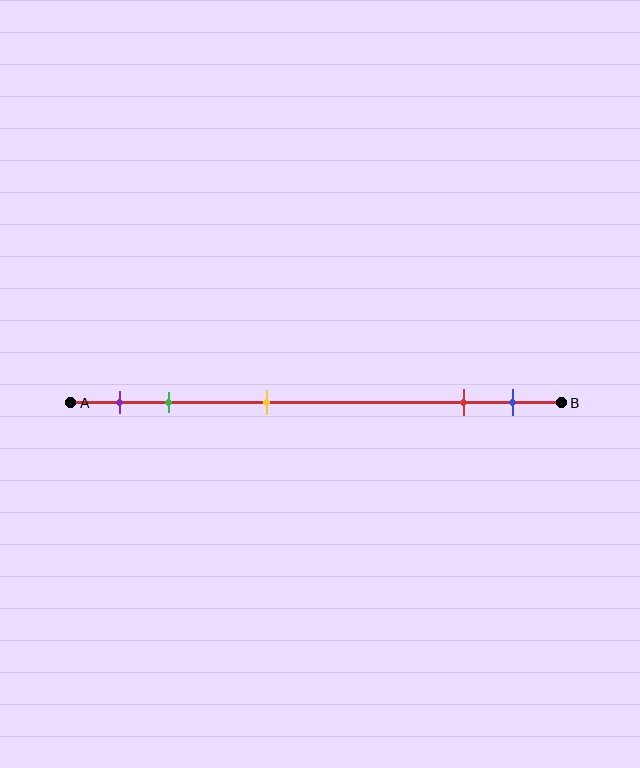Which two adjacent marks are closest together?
The red and blue marks are the closest adjacent pair.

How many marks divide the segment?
There are 5 marks dividing the segment.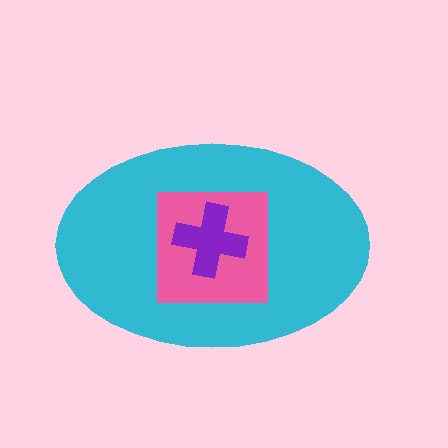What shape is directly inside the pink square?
The purple cross.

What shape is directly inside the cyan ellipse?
The pink square.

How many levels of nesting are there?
3.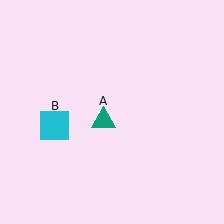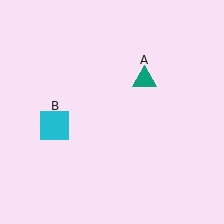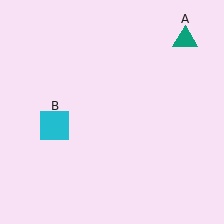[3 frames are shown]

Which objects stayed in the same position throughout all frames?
Cyan square (object B) remained stationary.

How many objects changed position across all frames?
1 object changed position: teal triangle (object A).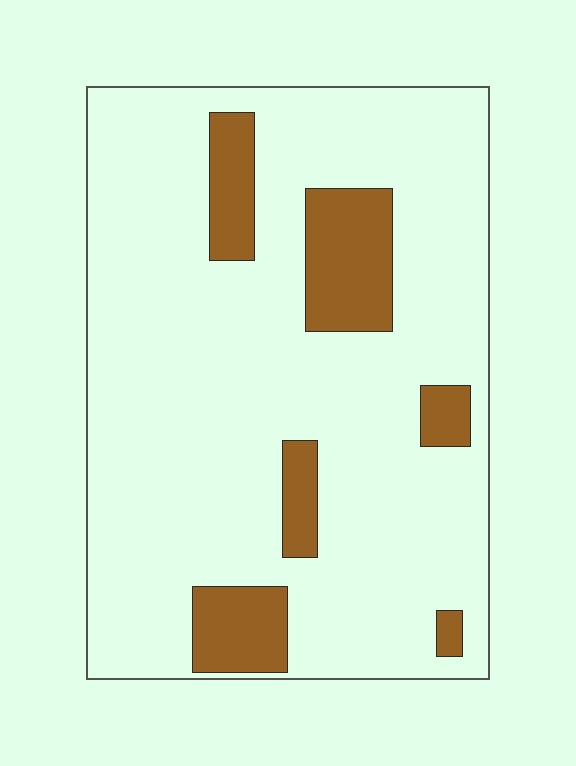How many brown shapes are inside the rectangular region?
6.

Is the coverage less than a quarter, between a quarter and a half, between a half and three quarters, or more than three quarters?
Less than a quarter.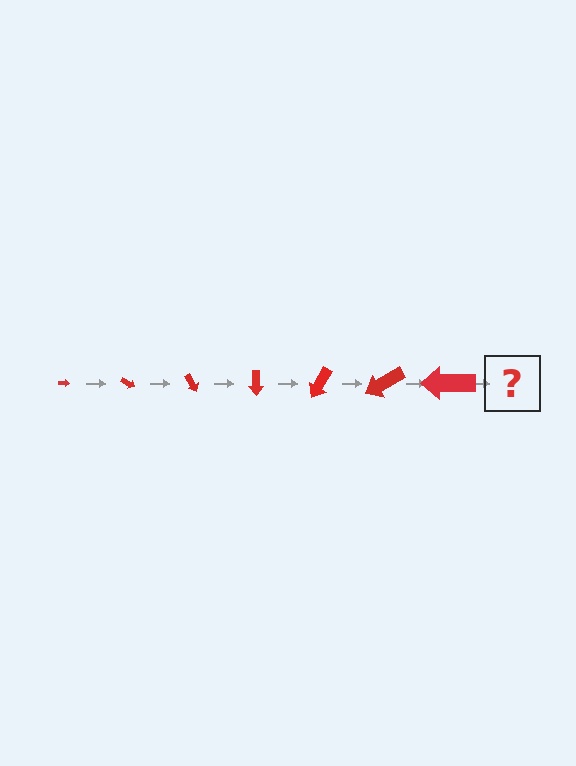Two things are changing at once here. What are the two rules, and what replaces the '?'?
The two rules are that the arrow grows larger each step and it rotates 30 degrees each step. The '?' should be an arrow, larger than the previous one and rotated 210 degrees from the start.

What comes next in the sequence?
The next element should be an arrow, larger than the previous one and rotated 210 degrees from the start.